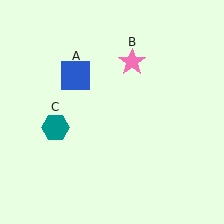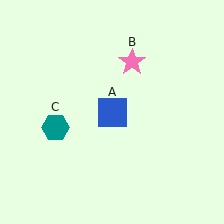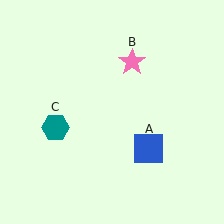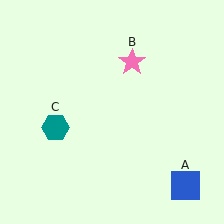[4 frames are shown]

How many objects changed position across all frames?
1 object changed position: blue square (object A).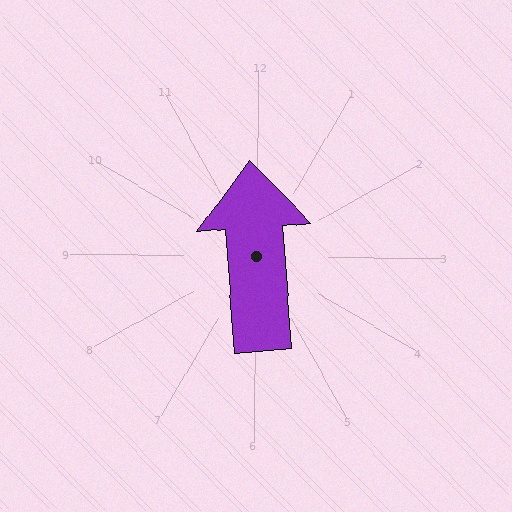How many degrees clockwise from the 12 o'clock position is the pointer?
Approximately 355 degrees.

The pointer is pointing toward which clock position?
Roughly 12 o'clock.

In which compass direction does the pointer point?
North.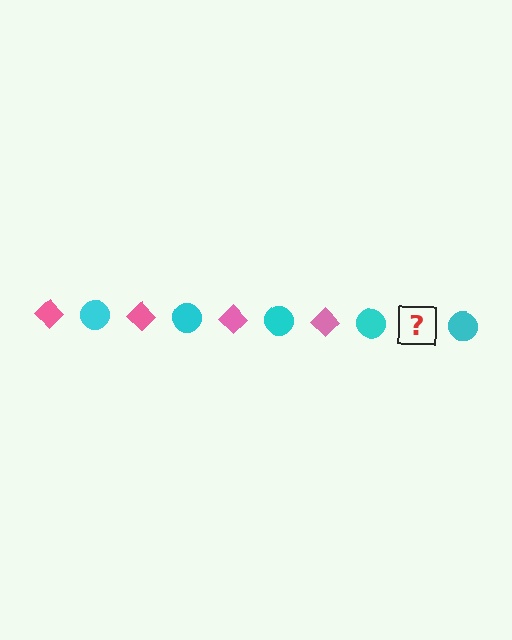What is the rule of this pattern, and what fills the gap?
The rule is that the pattern alternates between pink diamond and cyan circle. The gap should be filled with a pink diamond.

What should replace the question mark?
The question mark should be replaced with a pink diamond.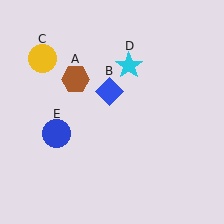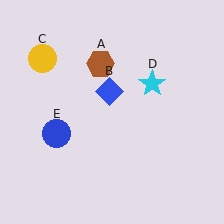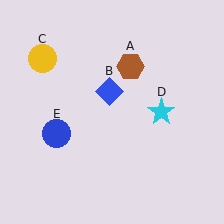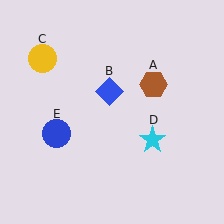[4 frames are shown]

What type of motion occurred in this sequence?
The brown hexagon (object A), cyan star (object D) rotated clockwise around the center of the scene.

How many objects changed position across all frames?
2 objects changed position: brown hexagon (object A), cyan star (object D).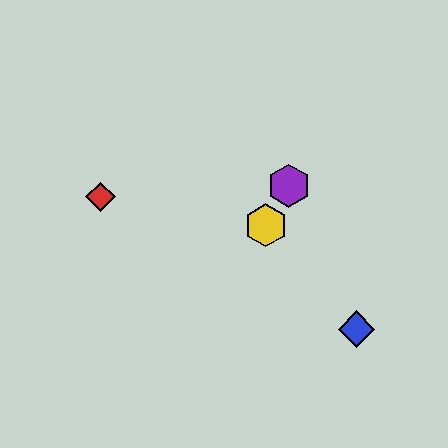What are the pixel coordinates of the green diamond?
The green diamond is at (287, 188).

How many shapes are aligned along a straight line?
3 shapes (the green diamond, the yellow hexagon, the purple hexagon) are aligned along a straight line.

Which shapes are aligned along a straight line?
The green diamond, the yellow hexagon, the purple hexagon are aligned along a straight line.